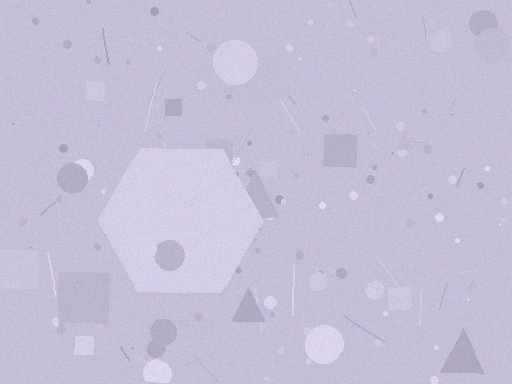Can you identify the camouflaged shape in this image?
The camouflaged shape is a hexagon.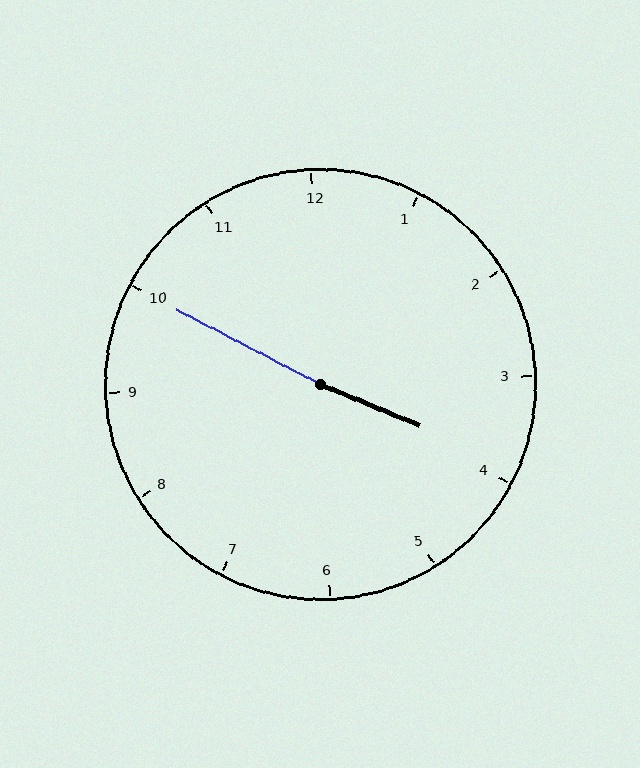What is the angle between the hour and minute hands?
Approximately 175 degrees.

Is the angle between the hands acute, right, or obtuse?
It is obtuse.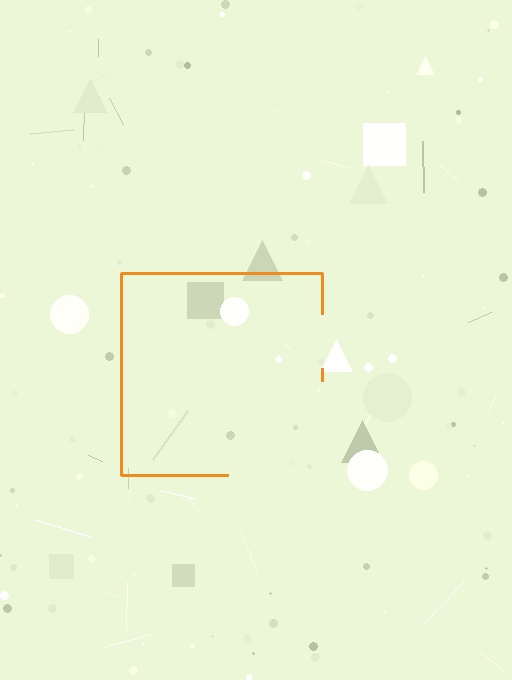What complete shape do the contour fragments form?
The contour fragments form a square.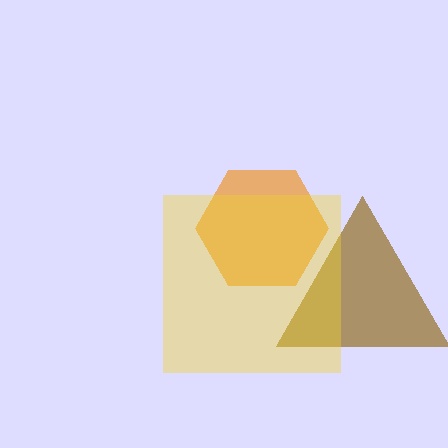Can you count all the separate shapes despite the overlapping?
Yes, there are 3 separate shapes.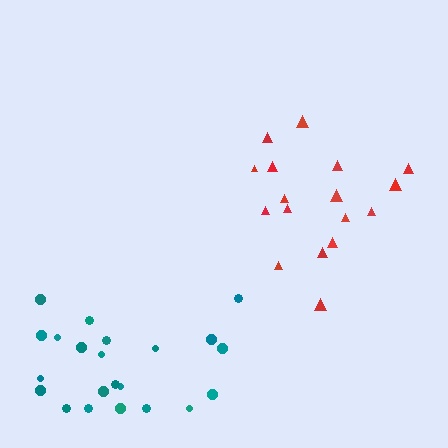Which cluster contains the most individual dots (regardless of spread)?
Teal (22).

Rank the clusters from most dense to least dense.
red, teal.